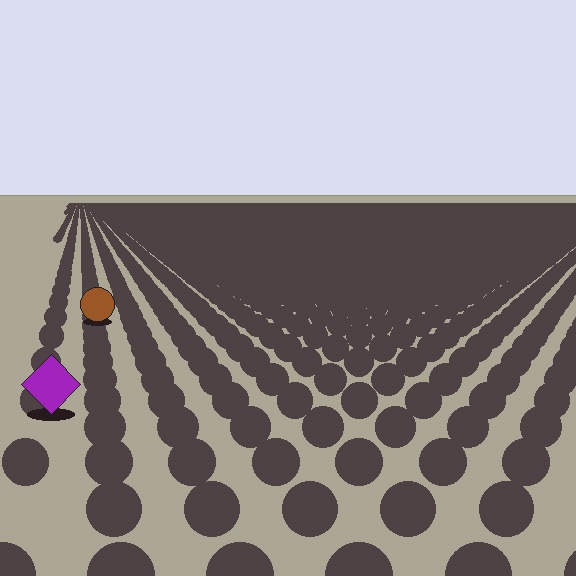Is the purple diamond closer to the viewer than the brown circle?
Yes. The purple diamond is closer — you can tell from the texture gradient: the ground texture is coarser near it.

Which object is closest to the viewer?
The purple diamond is closest. The texture marks near it are larger and more spread out.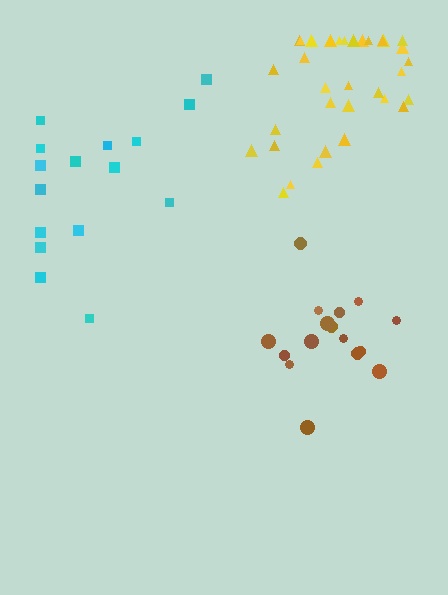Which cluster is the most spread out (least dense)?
Cyan.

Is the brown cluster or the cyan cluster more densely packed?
Brown.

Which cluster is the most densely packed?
Brown.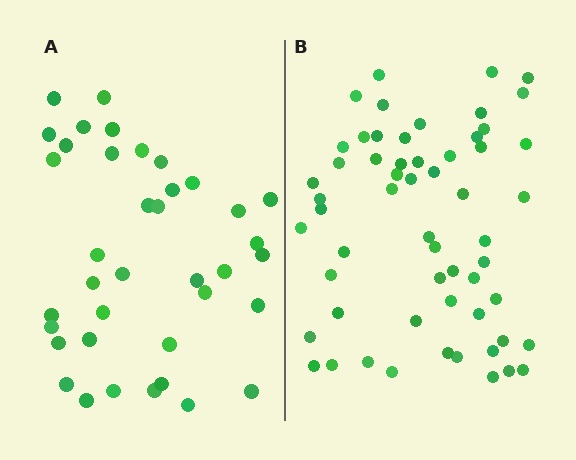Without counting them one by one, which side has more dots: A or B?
Region B (the right region) has more dots.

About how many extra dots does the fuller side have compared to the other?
Region B has approximately 20 more dots than region A.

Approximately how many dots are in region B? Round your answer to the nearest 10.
About 60 dots. (The exact count is 58, which rounds to 60.)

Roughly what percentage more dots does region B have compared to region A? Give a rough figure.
About 55% more.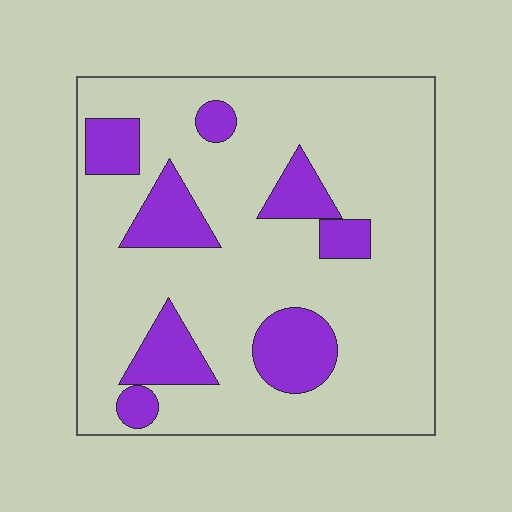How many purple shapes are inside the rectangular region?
8.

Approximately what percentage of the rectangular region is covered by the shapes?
Approximately 20%.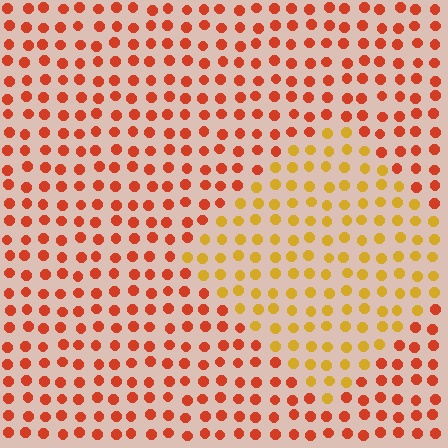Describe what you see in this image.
The image is filled with small red elements in a uniform arrangement. A diamond-shaped region is visible where the elements are tinted to a slightly different hue, forming a subtle color boundary.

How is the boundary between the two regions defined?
The boundary is defined purely by a slight shift in hue (about 38 degrees). Spacing, size, and orientation are identical on both sides.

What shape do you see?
I see a diamond.